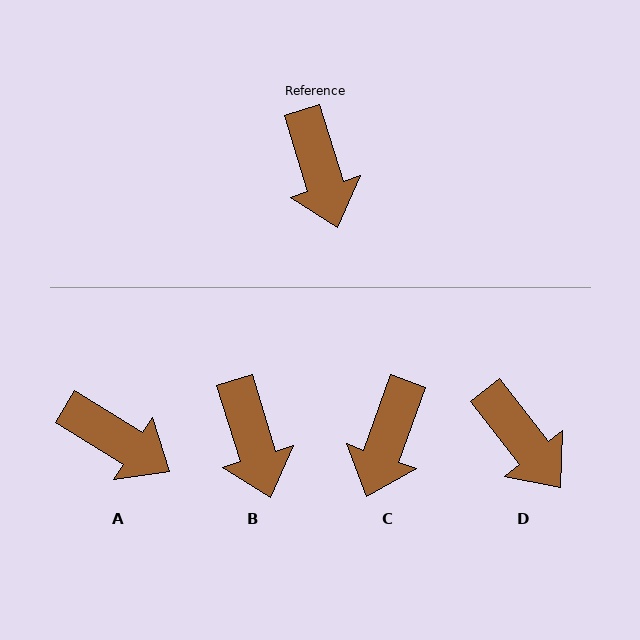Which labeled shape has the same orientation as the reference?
B.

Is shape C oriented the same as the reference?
No, it is off by about 36 degrees.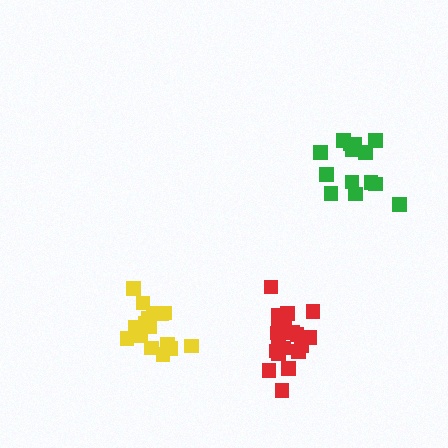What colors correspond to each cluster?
The clusters are colored: yellow, red, green.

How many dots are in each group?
Group 1: 16 dots, Group 2: 20 dots, Group 3: 14 dots (50 total).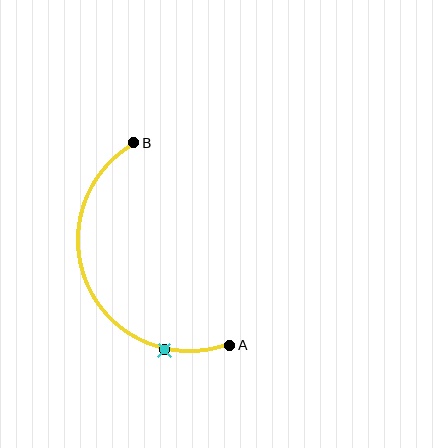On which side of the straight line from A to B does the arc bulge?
The arc bulges to the left of the straight line connecting A and B.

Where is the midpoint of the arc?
The arc midpoint is the point on the curve farthest from the straight line joining A and B. It sits to the left of that line.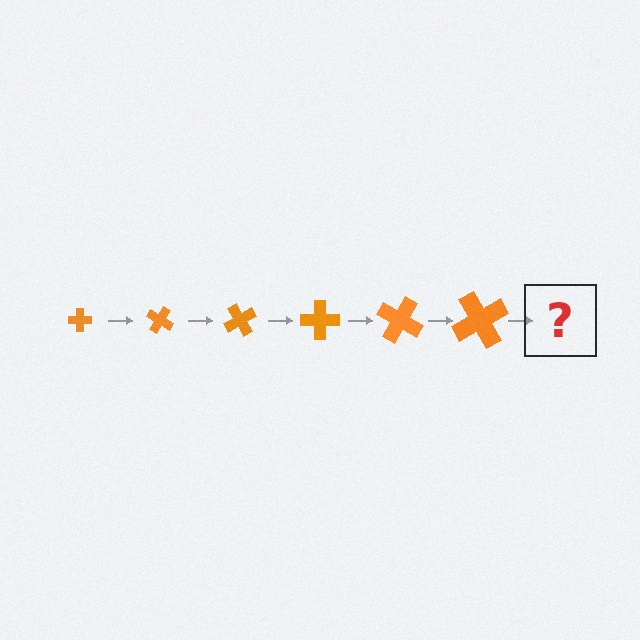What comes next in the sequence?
The next element should be a cross, larger than the previous one and rotated 180 degrees from the start.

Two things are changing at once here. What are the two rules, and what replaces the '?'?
The two rules are that the cross grows larger each step and it rotates 30 degrees each step. The '?' should be a cross, larger than the previous one and rotated 180 degrees from the start.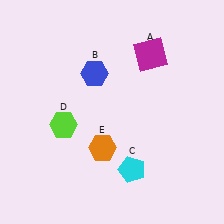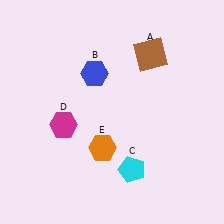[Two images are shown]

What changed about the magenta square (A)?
In Image 1, A is magenta. In Image 2, it changed to brown.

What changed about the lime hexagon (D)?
In Image 1, D is lime. In Image 2, it changed to magenta.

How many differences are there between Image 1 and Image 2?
There are 2 differences between the two images.